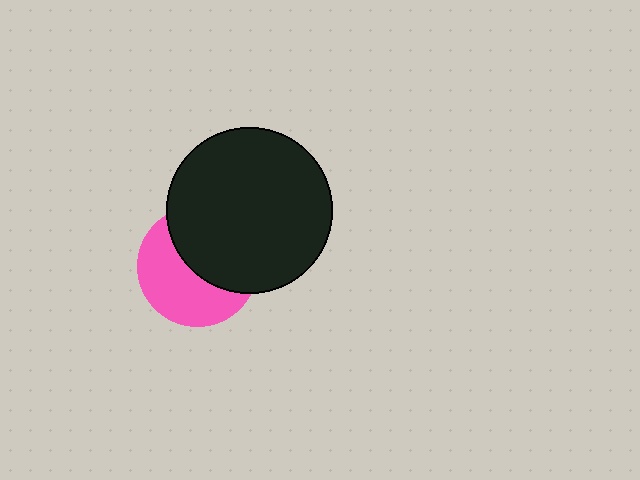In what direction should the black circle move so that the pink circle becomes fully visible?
The black circle should move toward the upper-right. That is the shortest direction to clear the overlap and leave the pink circle fully visible.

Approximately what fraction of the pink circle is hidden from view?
Roughly 49% of the pink circle is hidden behind the black circle.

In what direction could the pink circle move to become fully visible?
The pink circle could move toward the lower-left. That would shift it out from behind the black circle entirely.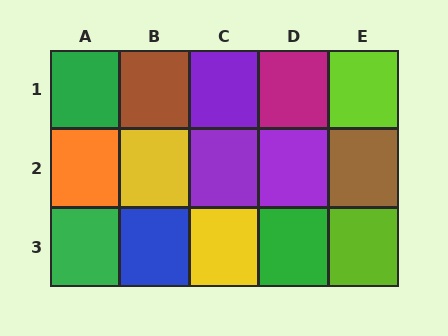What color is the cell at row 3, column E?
Lime.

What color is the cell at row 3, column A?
Green.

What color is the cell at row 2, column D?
Purple.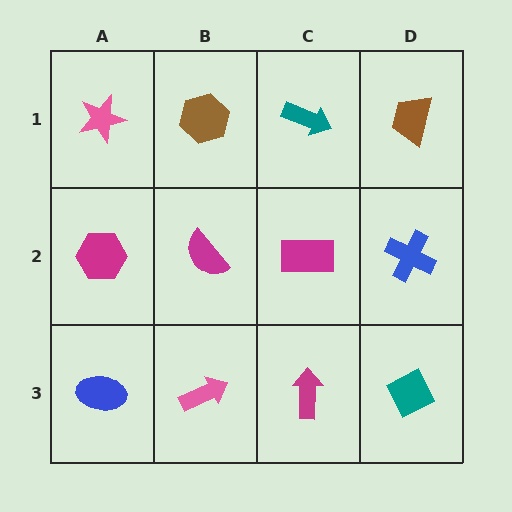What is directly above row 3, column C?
A magenta rectangle.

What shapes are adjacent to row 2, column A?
A pink star (row 1, column A), a blue ellipse (row 3, column A), a magenta semicircle (row 2, column B).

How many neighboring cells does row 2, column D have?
3.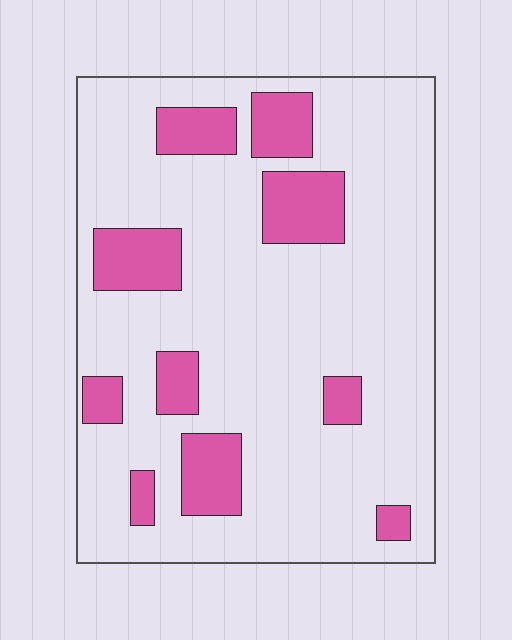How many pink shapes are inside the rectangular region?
10.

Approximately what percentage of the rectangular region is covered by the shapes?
Approximately 20%.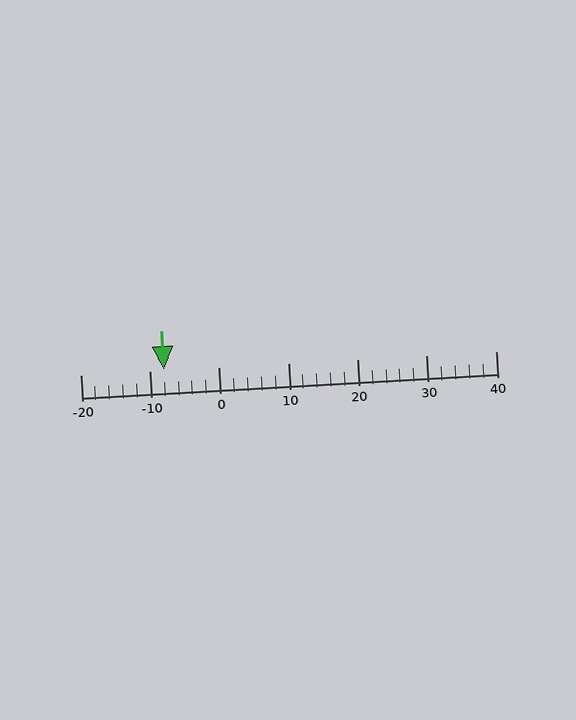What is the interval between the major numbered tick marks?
The major tick marks are spaced 10 units apart.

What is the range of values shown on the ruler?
The ruler shows values from -20 to 40.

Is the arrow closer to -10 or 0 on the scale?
The arrow is closer to -10.